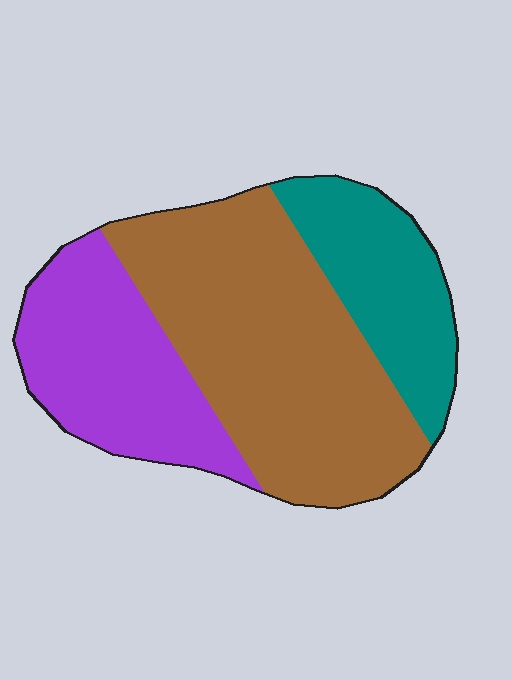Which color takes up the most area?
Brown, at roughly 50%.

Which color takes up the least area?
Teal, at roughly 20%.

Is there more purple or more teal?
Purple.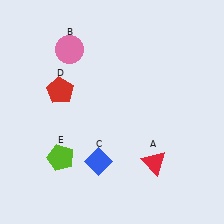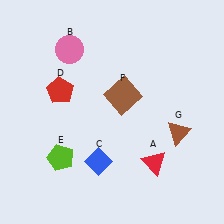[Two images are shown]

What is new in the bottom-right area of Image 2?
A brown triangle (G) was added in the bottom-right area of Image 2.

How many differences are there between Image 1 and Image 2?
There are 2 differences between the two images.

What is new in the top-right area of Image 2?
A brown square (F) was added in the top-right area of Image 2.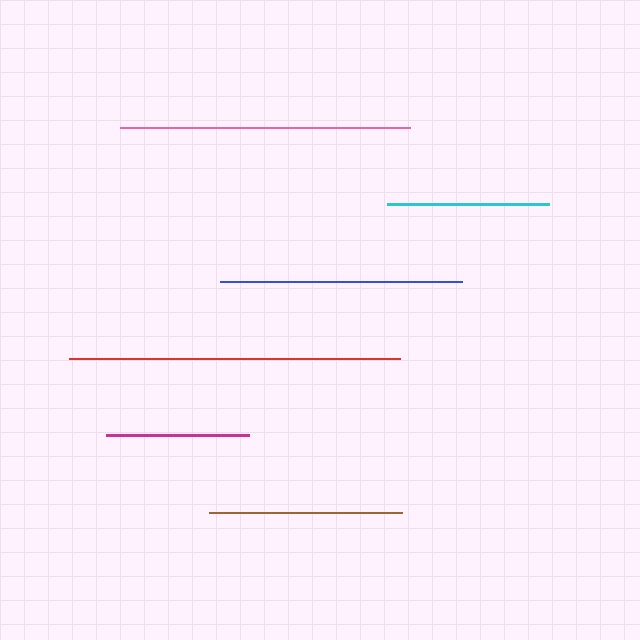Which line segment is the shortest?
The magenta line is the shortest at approximately 143 pixels.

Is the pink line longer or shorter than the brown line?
The pink line is longer than the brown line.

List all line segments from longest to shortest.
From longest to shortest: red, pink, blue, brown, cyan, magenta.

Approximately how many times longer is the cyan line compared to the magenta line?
The cyan line is approximately 1.1 times the length of the magenta line.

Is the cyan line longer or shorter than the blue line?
The blue line is longer than the cyan line.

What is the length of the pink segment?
The pink segment is approximately 289 pixels long.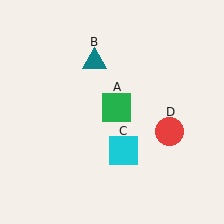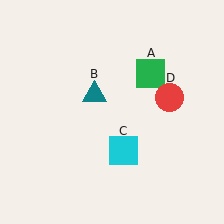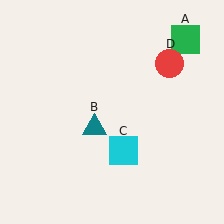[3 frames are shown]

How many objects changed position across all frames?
3 objects changed position: green square (object A), teal triangle (object B), red circle (object D).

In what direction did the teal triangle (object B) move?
The teal triangle (object B) moved down.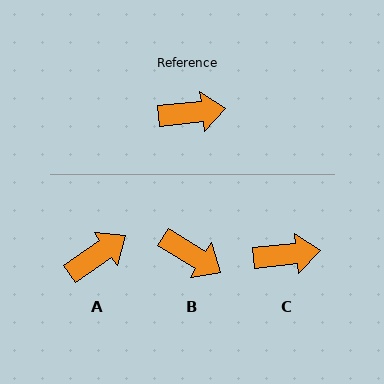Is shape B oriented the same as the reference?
No, it is off by about 38 degrees.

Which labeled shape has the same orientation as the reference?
C.